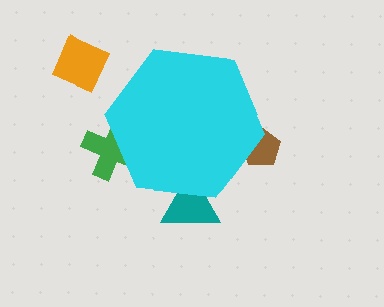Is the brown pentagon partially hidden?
Yes, the brown pentagon is partially hidden behind the cyan hexagon.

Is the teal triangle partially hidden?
Yes, the teal triangle is partially hidden behind the cyan hexagon.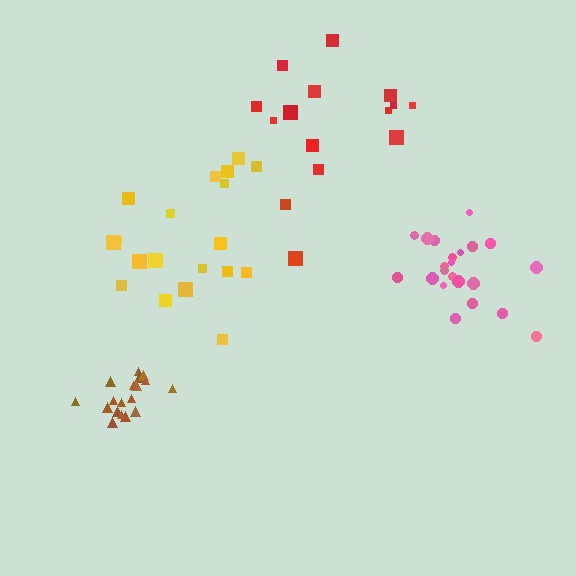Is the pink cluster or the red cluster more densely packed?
Pink.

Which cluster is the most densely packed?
Brown.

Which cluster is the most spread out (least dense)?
Red.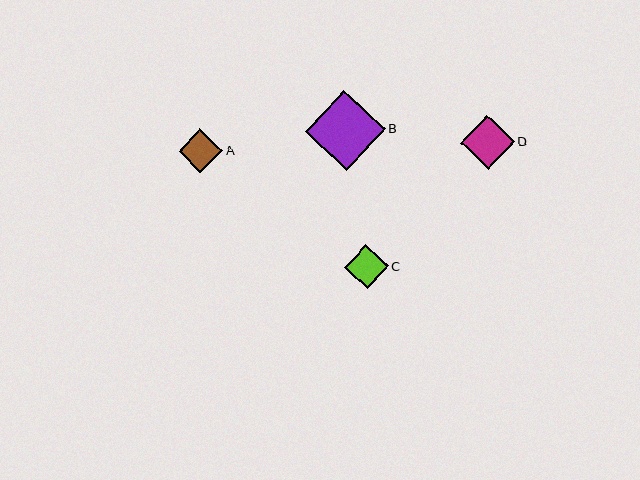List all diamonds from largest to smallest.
From largest to smallest: B, D, C, A.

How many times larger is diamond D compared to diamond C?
Diamond D is approximately 1.2 times the size of diamond C.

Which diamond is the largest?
Diamond B is the largest with a size of approximately 80 pixels.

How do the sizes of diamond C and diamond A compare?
Diamond C and diamond A are approximately the same size.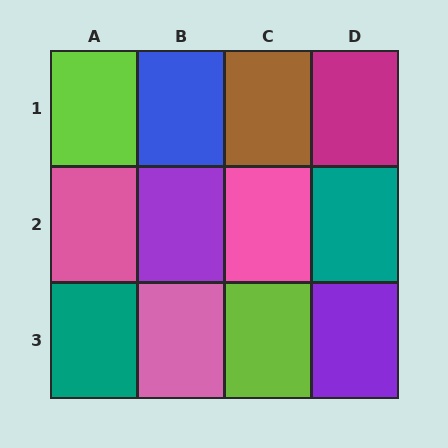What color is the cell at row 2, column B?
Purple.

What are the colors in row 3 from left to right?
Teal, pink, lime, purple.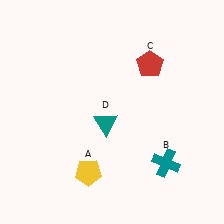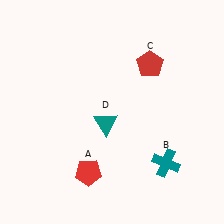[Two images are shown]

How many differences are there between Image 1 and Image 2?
There is 1 difference between the two images.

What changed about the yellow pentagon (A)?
In Image 1, A is yellow. In Image 2, it changed to red.